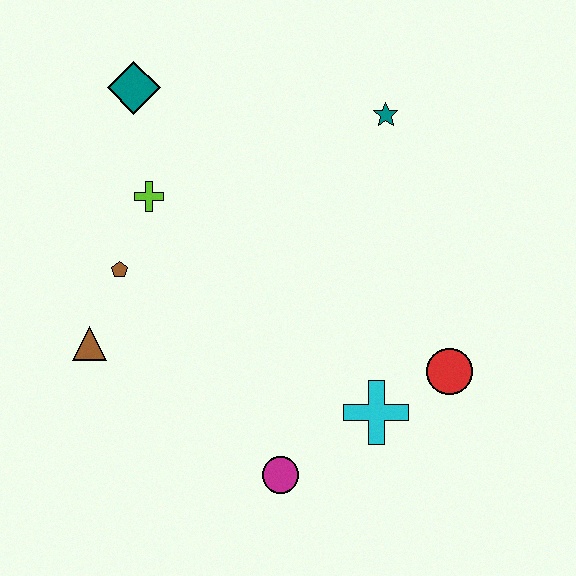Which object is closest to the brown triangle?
The brown pentagon is closest to the brown triangle.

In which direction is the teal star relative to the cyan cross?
The teal star is above the cyan cross.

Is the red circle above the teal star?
No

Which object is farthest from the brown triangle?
The teal star is farthest from the brown triangle.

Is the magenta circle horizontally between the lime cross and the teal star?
Yes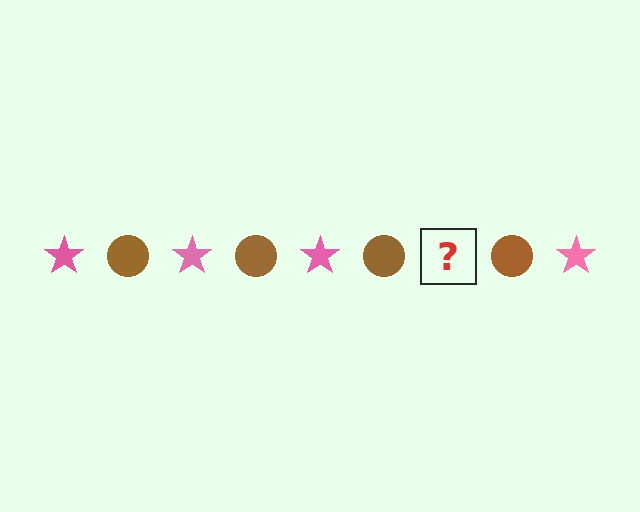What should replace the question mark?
The question mark should be replaced with a pink star.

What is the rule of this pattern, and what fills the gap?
The rule is that the pattern alternates between pink star and brown circle. The gap should be filled with a pink star.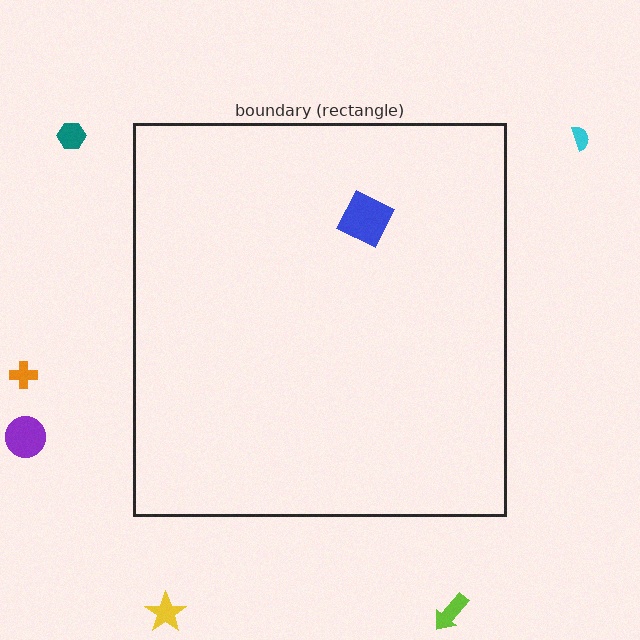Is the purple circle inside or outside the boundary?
Outside.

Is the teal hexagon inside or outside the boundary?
Outside.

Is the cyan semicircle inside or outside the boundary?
Outside.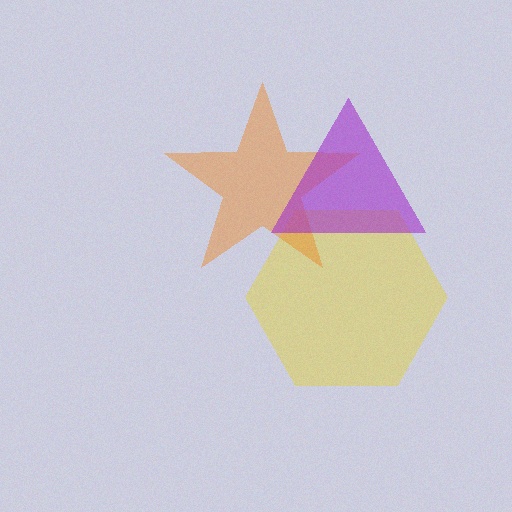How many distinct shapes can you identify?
There are 3 distinct shapes: a yellow hexagon, an orange star, a purple triangle.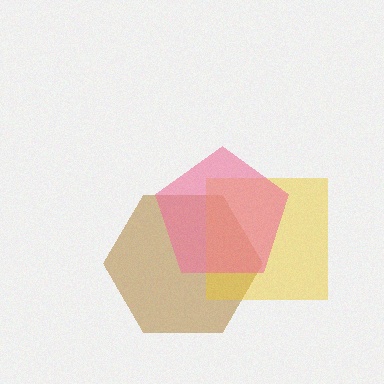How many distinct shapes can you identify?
There are 3 distinct shapes: a brown hexagon, a yellow square, a pink pentagon.